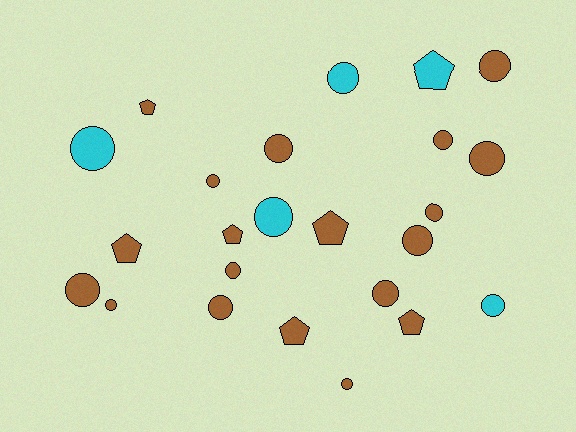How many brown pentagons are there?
There are 6 brown pentagons.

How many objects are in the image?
There are 24 objects.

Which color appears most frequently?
Brown, with 19 objects.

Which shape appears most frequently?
Circle, with 17 objects.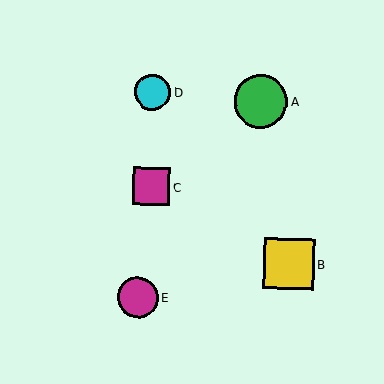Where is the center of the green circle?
The center of the green circle is at (261, 101).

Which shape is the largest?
The green circle (labeled A) is the largest.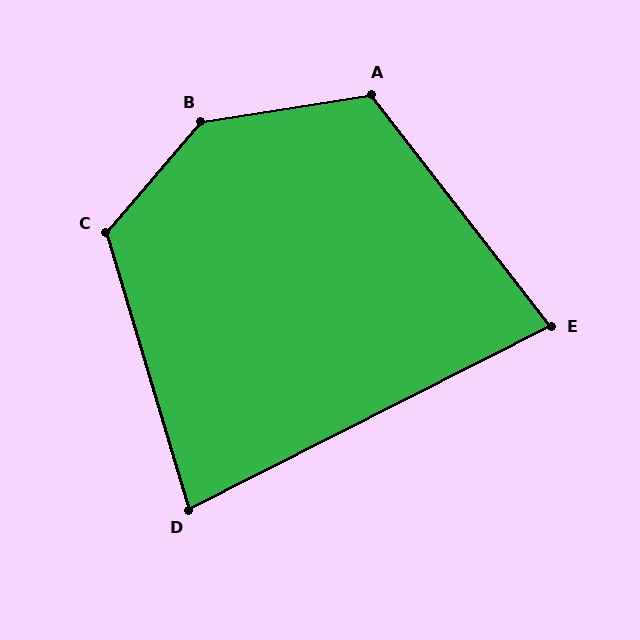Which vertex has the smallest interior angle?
E, at approximately 79 degrees.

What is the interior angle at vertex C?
Approximately 123 degrees (obtuse).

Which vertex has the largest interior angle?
B, at approximately 140 degrees.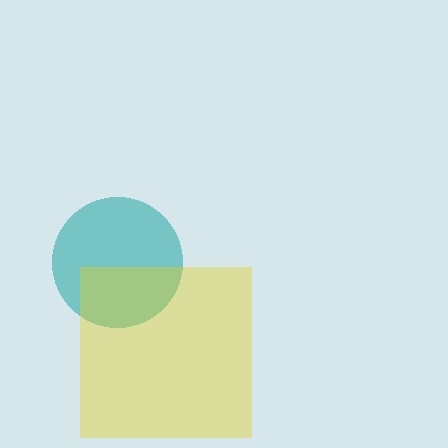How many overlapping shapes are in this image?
There are 2 overlapping shapes in the image.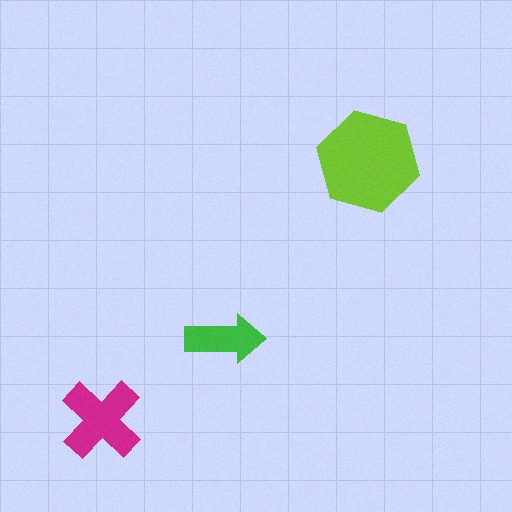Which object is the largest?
The lime hexagon.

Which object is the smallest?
The green arrow.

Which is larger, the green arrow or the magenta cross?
The magenta cross.